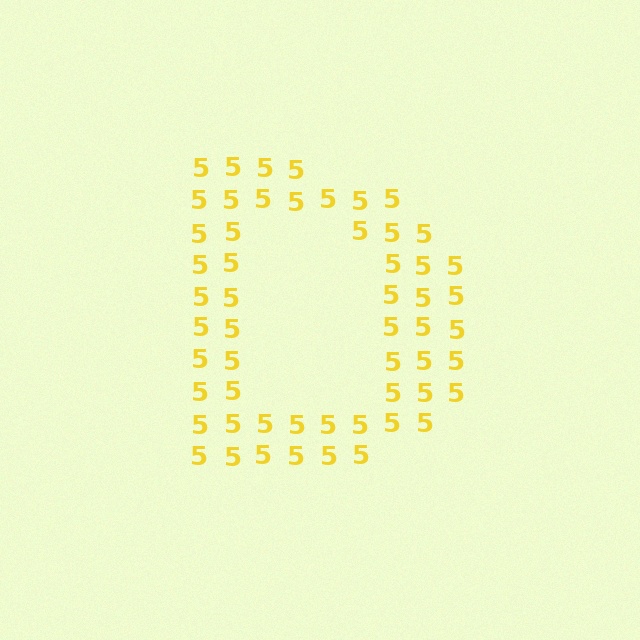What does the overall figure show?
The overall figure shows the letter D.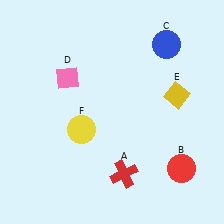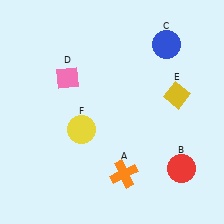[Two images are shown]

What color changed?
The cross (A) changed from red in Image 1 to orange in Image 2.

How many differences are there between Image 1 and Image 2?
There is 1 difference between the two images.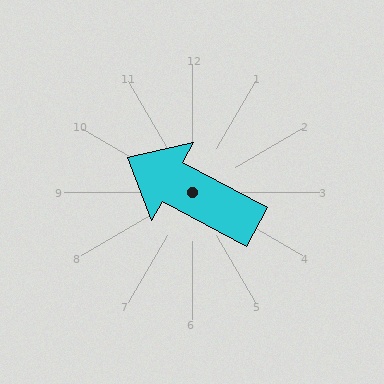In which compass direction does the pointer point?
Northwest.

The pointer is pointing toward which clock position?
Roughly 10 o'clock.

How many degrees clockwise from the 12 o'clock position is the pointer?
Approximately 298 degrees.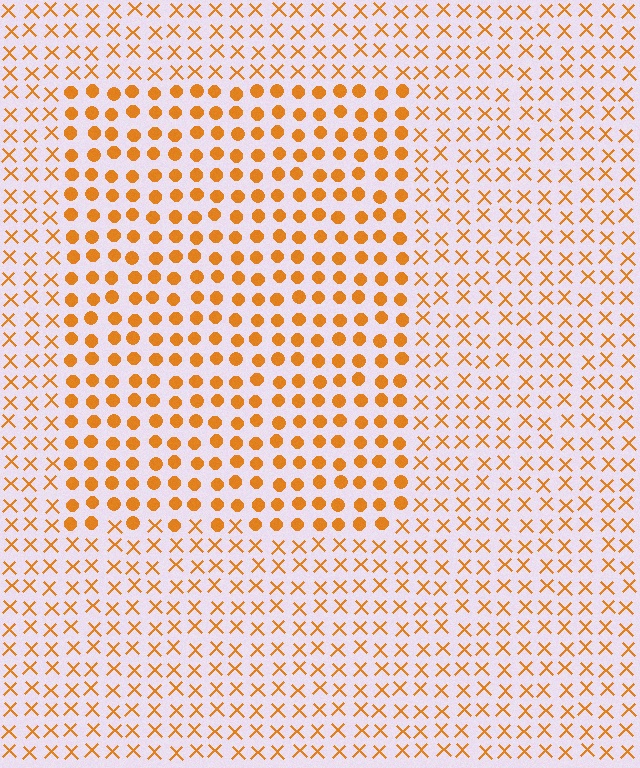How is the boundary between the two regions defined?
The boundary is defined by a change in element shape: circles inside vs. X marks outside. All elements share the same color and spacing.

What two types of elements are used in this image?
The image uses circles inside the rectangle region and X marks outside it.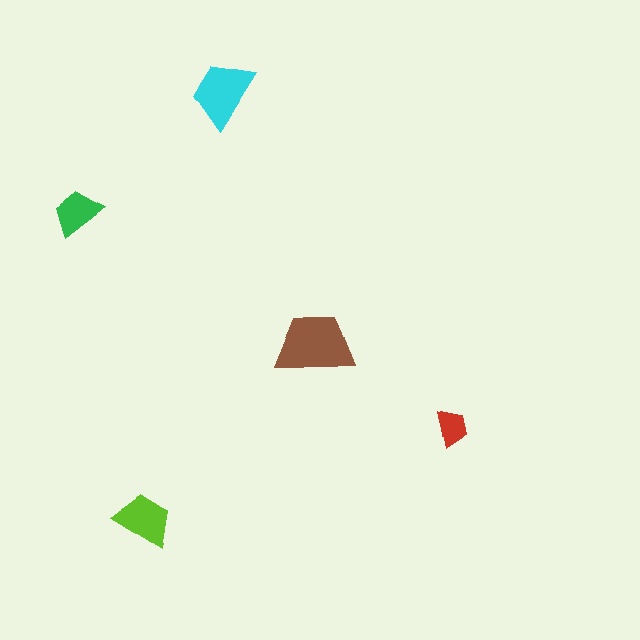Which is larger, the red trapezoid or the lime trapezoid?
The lime one.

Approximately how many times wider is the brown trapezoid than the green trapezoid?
About 1.5 times wider.